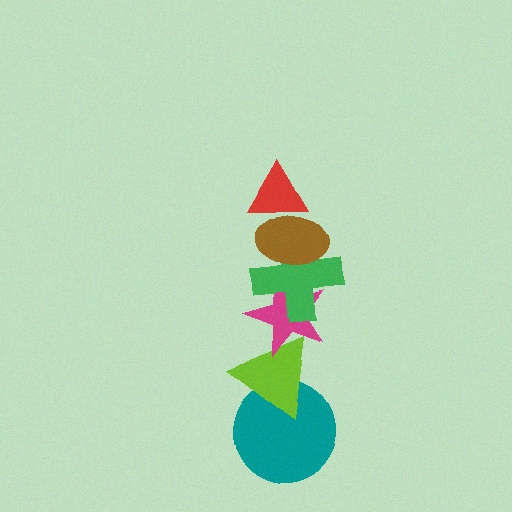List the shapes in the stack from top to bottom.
From top to bottom: the red triangle, the brown ellipse, the green cross, the magenta star, the lime triangle, the teal circle.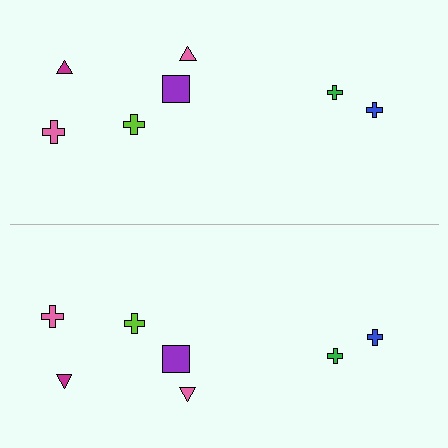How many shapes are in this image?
There are 14 shapes in this image.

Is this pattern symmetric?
Yes, this pattern has bilateral (reflection) symmetry.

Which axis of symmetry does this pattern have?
The pattern has a horizontal axis of symmetry running through the center of the image.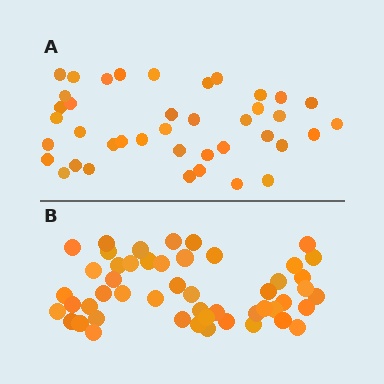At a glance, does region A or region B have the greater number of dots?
Region B (the bottom region) has more dots.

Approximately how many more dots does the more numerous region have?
Region B has roughly 10 or so more dots than region A.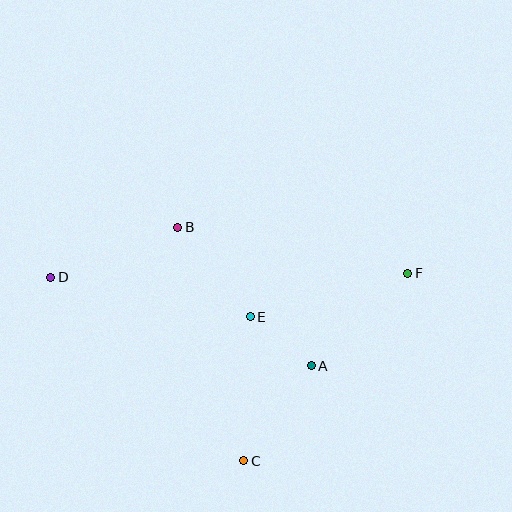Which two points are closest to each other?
Points A and E are closest to each other.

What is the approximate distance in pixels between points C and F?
The distance between C and F is approximately 249 pixels.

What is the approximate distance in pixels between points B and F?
The distance between B and F is approximately 235 pixels.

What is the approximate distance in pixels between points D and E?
The distance between D and E is approximately 203 pixels.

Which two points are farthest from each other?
Points D and F are farthest from each other.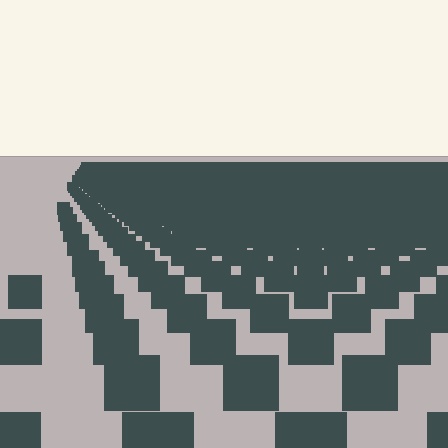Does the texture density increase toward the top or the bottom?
Density increases toward the top.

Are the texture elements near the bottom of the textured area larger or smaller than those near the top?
Larger. Near the bottom, elements are closer to the viewer and appear at a bigger on-screen size.